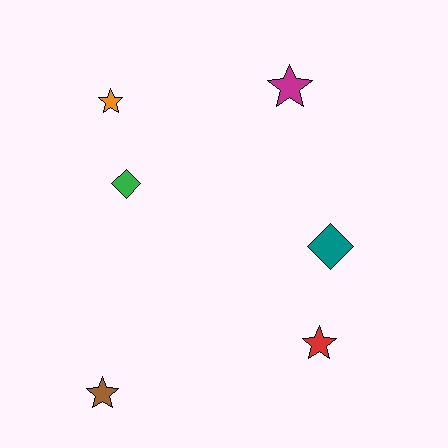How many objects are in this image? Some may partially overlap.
There are 6 objects.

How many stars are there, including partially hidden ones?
There are 4 stars.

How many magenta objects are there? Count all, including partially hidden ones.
There is 1 magenta object.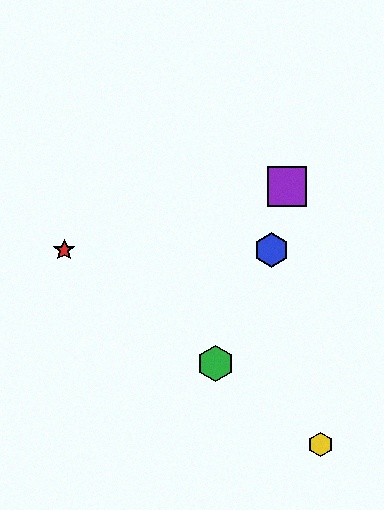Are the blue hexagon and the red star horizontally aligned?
Yes, both are at y≈250.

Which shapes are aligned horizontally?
The red star, the blue hexagon are aligned horizontally.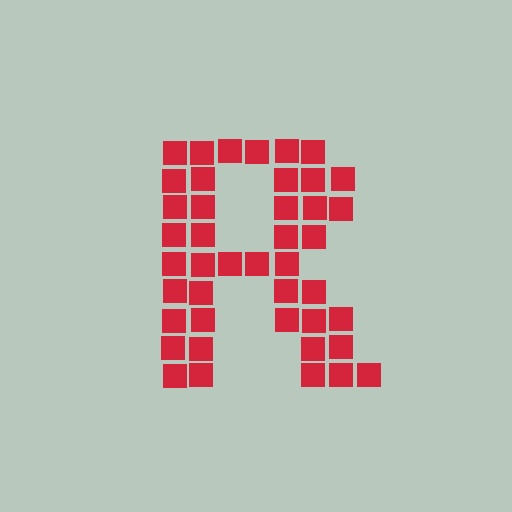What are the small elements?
The small elements are squares.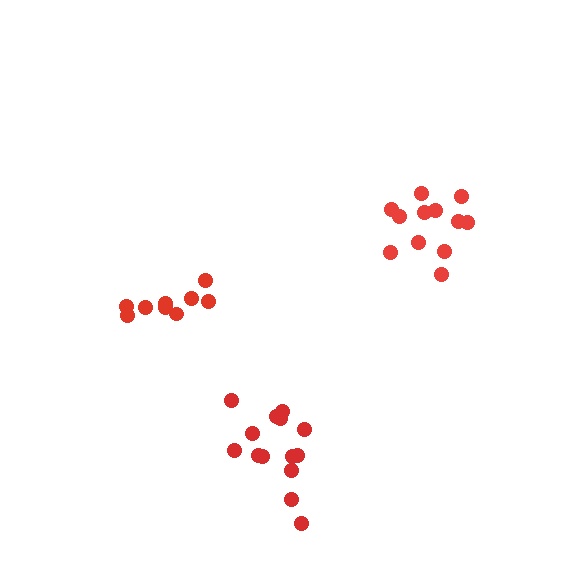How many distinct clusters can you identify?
There are 3 distinct clusters.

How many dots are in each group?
Group 1: 9 dots, Group 2: 14 dots, Group 3: 12 dots (35 total).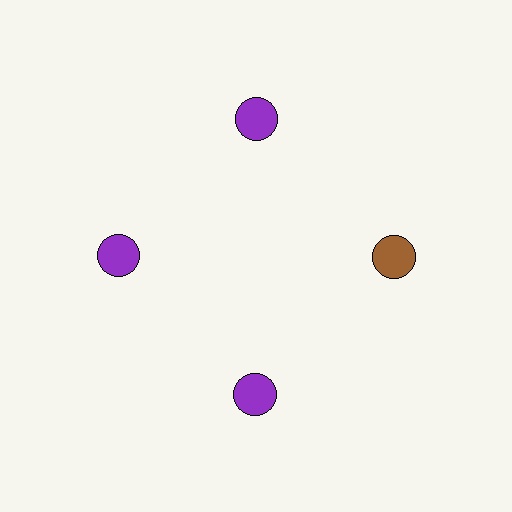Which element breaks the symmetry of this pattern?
The brown circle at roughly the 3 o'clock position breaks the symmetry. All other shapes are purple circles.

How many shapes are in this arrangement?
There are 4 shapes arranged in a ring pattern.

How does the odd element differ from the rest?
It has a different color: brown instead of purple.